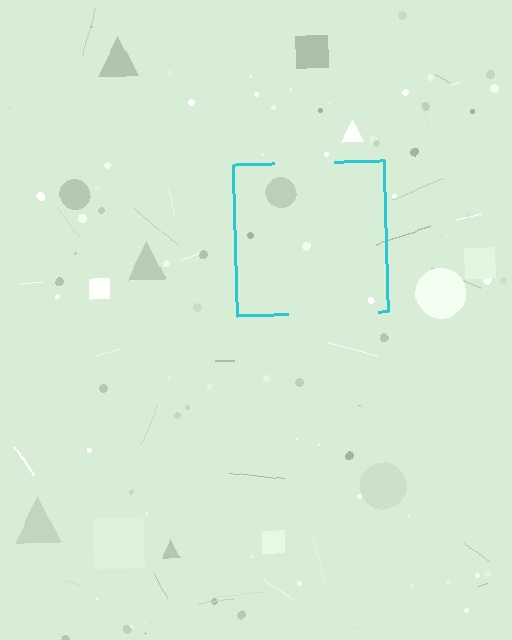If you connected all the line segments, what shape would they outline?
They would outline a square.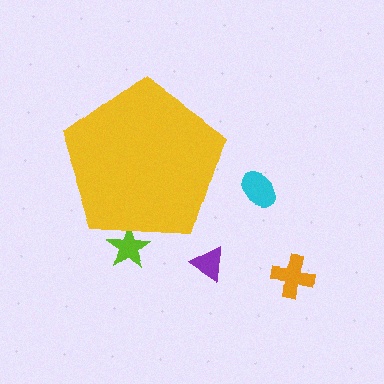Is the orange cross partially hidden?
No, the orange cross is fully visible.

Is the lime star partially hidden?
Yes, the lime star is partially hidden behind the yellow pentagon.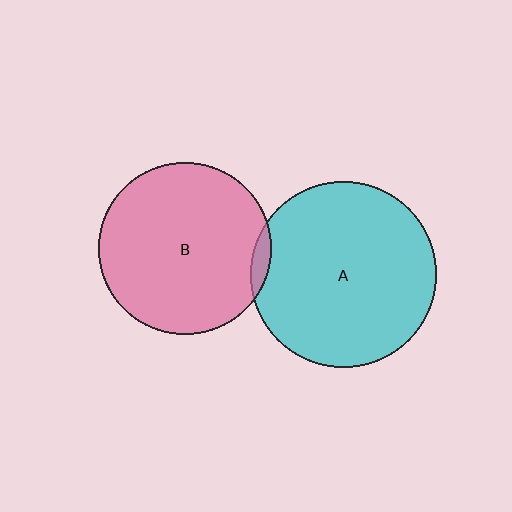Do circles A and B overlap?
Yes.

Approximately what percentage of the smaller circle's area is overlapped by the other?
Approximately 5%.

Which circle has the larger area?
Circle A (cyan).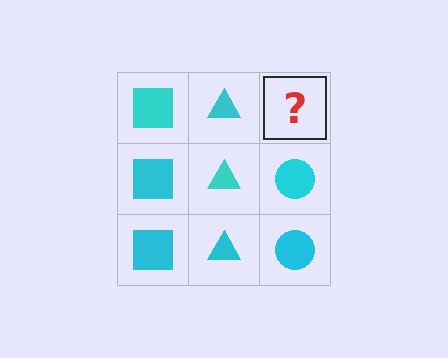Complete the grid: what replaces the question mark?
The question mark should be replaced with a cyan circle.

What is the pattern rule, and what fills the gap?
The rule is that each column has a consistent shape. The gap should be filled with a cyan circle.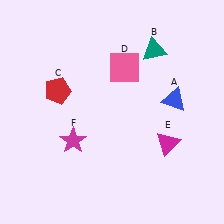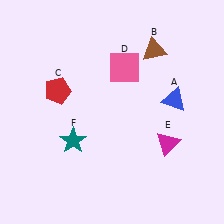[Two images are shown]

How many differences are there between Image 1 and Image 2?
There are 2 differences between the two images.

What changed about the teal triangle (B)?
In Image 1, B is teal. In Image 2, it changed to brown.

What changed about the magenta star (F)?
In Image 1, F is magenta. In Image 2, it changed to teal.